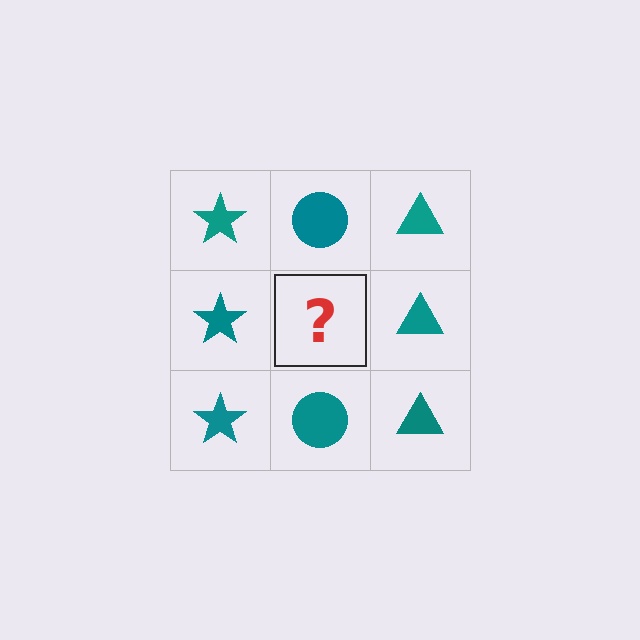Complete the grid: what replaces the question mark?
The question mark should be replaced with a teal circle.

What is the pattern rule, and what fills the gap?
The rule is that each column has a consistent shape. The gap should be filled with a teal circle.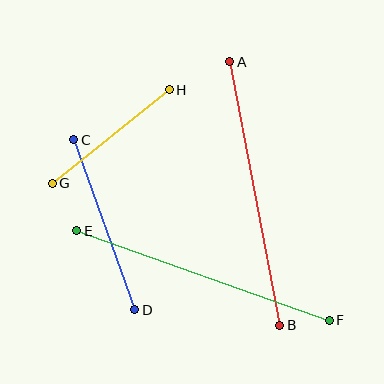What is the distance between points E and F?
The distance is approximately 268 pixels.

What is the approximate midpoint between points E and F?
The midpoint is at approximately (203, 275) pixels.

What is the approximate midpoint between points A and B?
The midpoint is at approximately (255, 194) pixels.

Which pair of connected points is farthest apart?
Points A and B are farthest apart.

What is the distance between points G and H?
The distance is approximately 150 pixels.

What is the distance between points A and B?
The distance is approximately 268 pixels.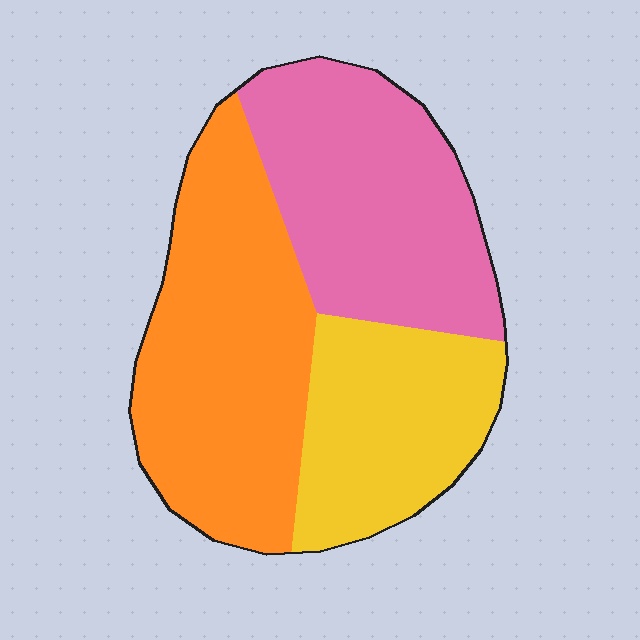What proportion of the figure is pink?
Pink takes up between a quarter and a half of the figure.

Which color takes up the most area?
Orange, at roughly 40%.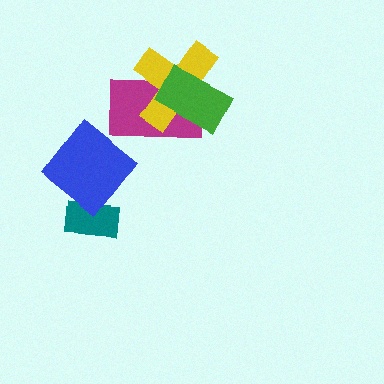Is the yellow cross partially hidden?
Yes, it is partially covered by another shape.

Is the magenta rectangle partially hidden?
Yes, it is partially covered by another shape.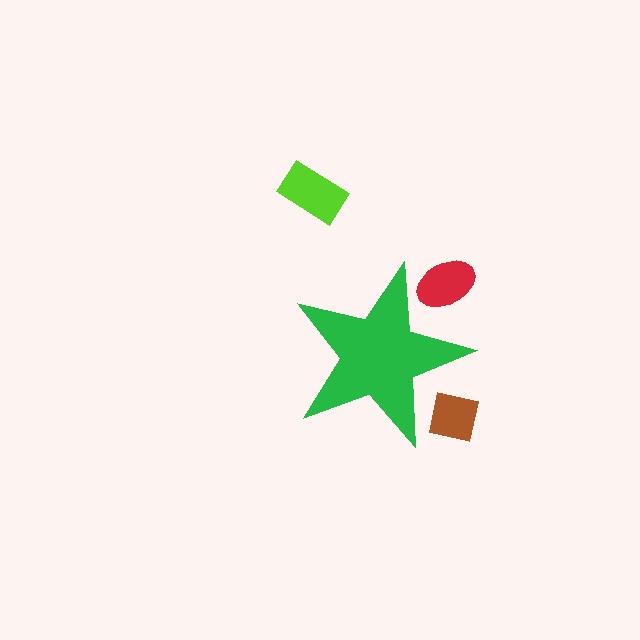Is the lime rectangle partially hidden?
No, the lime rectangle is fully visible.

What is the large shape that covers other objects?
A green star.